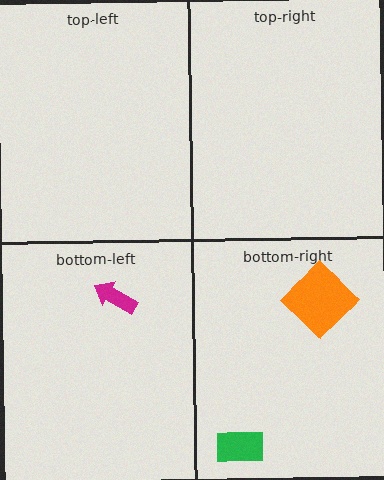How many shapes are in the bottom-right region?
2.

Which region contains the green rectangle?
The bottom-right region.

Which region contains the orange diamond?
The bottom-right region.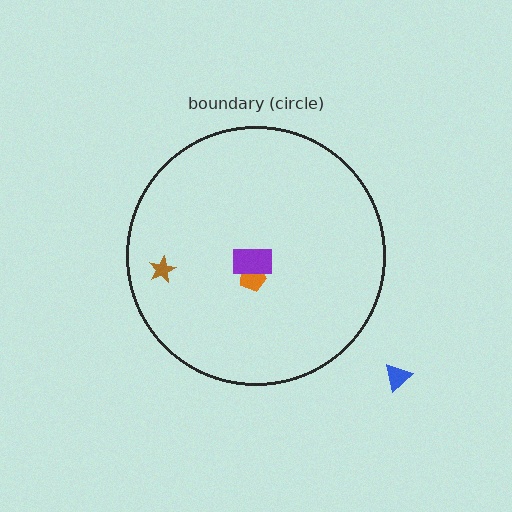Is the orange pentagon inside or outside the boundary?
Inside.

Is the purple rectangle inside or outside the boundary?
Inside.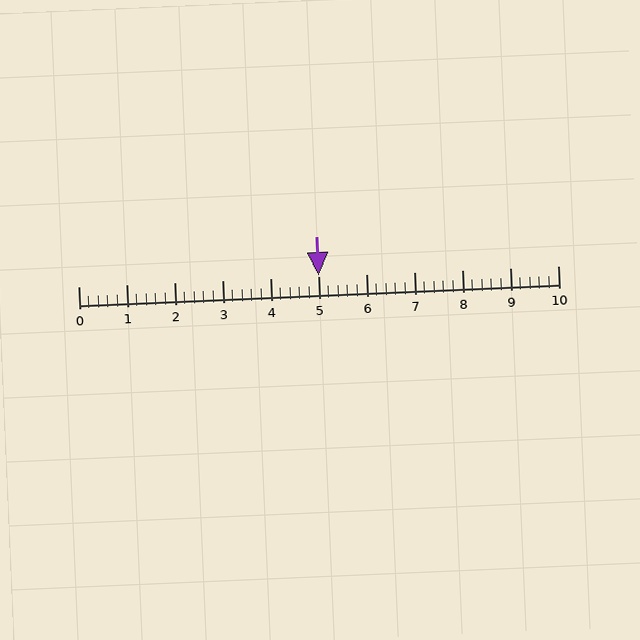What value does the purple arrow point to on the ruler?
The purple arrow points to approximately 5.0.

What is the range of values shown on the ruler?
The ruler shows values from 0 to 10.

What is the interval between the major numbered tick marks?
The major tick marks are spaced 1 units apart.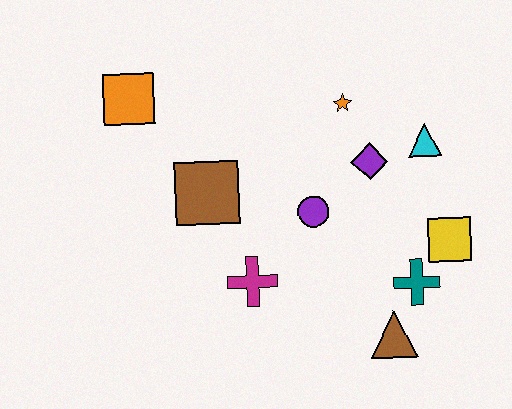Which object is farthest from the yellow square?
The orange square is farthest from the yellow square.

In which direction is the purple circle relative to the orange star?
The purple circle is below the orange star.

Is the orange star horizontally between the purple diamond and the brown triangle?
No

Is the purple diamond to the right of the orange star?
Yes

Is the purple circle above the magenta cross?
Yes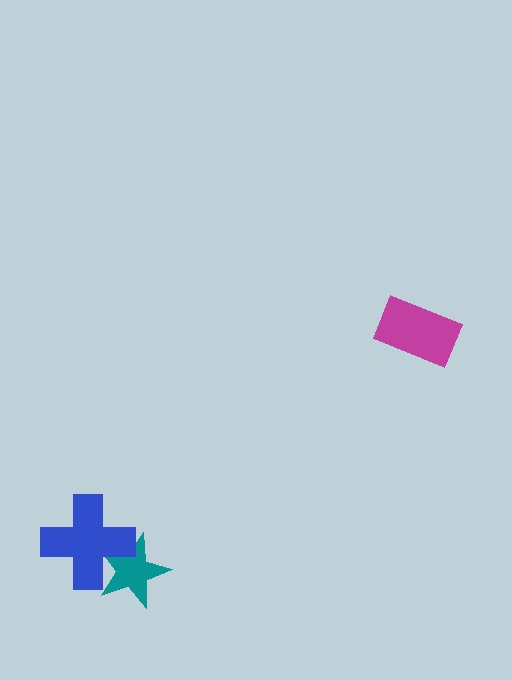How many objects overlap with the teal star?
1 object overlaps with the teal star.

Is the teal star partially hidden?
Yes, it is partially covered by another shape.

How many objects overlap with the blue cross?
1 object overlaps with the blue cross.